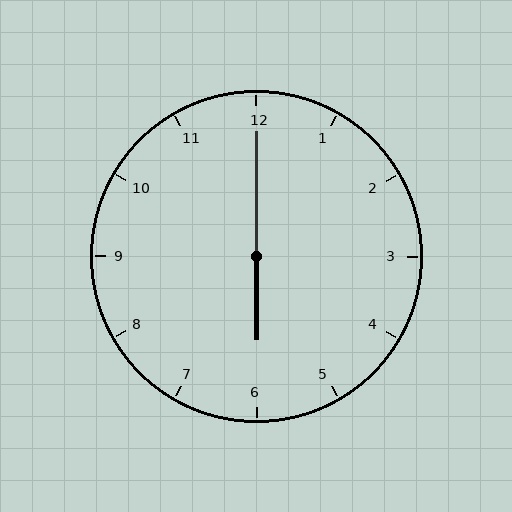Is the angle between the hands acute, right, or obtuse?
It is obtuse.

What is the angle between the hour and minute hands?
Approximately 180 degrees.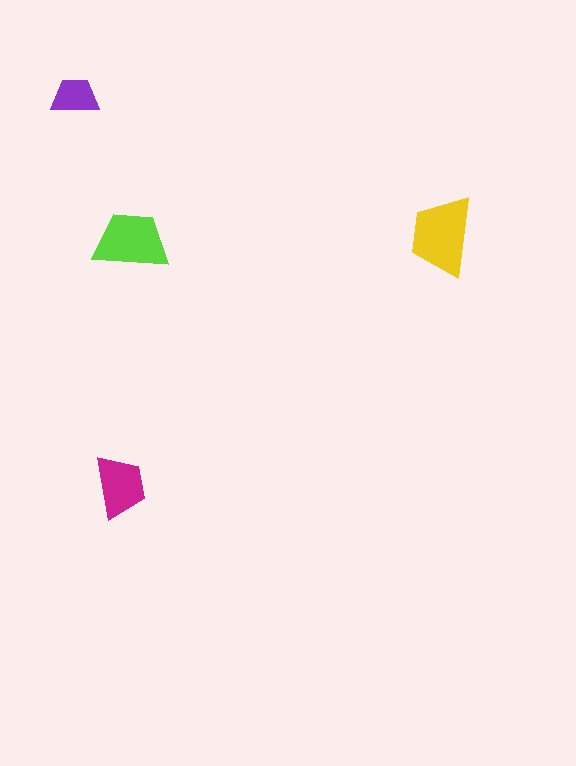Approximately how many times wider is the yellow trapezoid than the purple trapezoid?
About 1.5 times wider.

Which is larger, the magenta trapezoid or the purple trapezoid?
The magenta one.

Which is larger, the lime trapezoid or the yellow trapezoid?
The yellow one.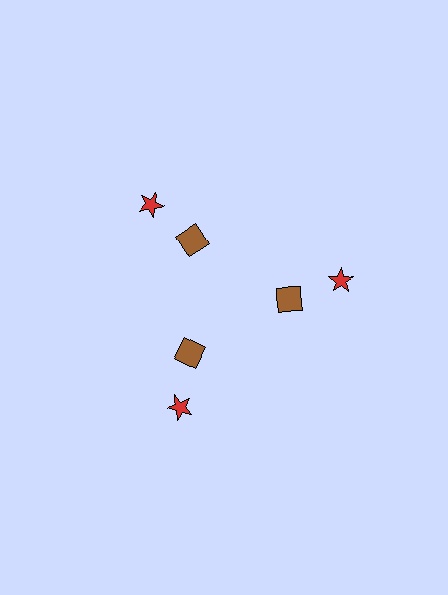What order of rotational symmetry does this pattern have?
This pattern has 3-fold rotational symmetry.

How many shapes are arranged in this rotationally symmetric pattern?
There are 6 shapes, arranged in 3 groups of 2.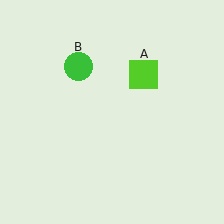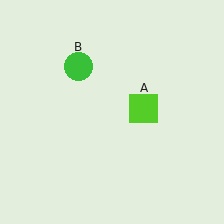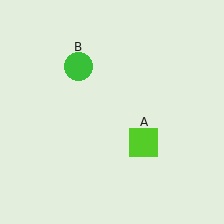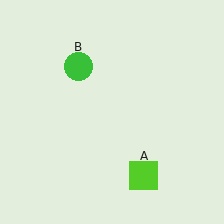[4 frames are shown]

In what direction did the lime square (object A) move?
The lime square (object A) moved down.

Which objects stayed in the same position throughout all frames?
Green circle (object B) remained stationary.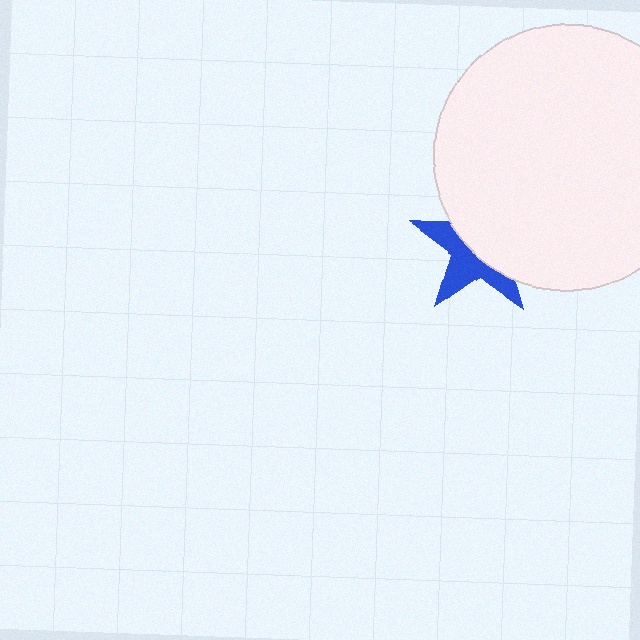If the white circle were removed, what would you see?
You would see the complete blue star.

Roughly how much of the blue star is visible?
A small part of it is visible (roughly 45%).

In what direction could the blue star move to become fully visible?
The blue star could move toward the lower-left. That would shift it out from behind the white circle entirely.